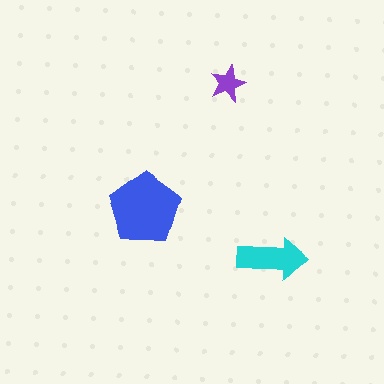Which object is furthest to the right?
The cyan arrow is rightmost.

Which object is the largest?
The blue pentagon.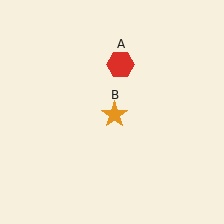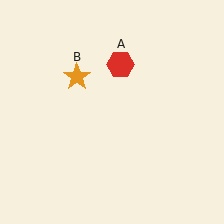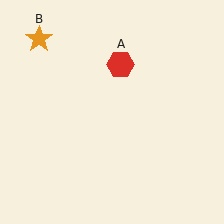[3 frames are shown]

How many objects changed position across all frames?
1 object changed position: orange star (object B).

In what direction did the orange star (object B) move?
The orange star (object B) moved up and to the left.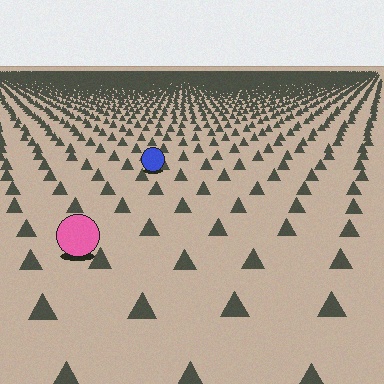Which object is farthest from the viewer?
The blue circle is farthest from the viewer. It appears smaller and the ground texture around it is denser.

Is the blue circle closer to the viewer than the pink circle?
No. The pink circle is closer — you can tell from the texture gradient: the ground texture is coarser near it.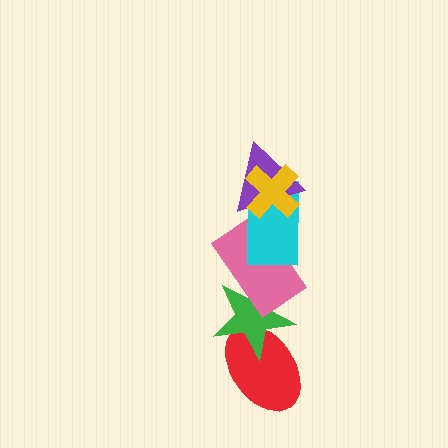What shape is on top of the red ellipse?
The green star is on top of the red ellipse.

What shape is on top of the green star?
The pink rectangle is on top of the green star.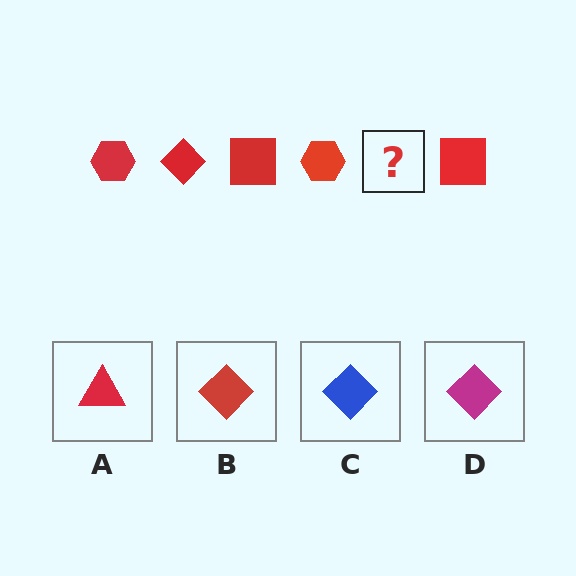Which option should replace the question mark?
Option B.